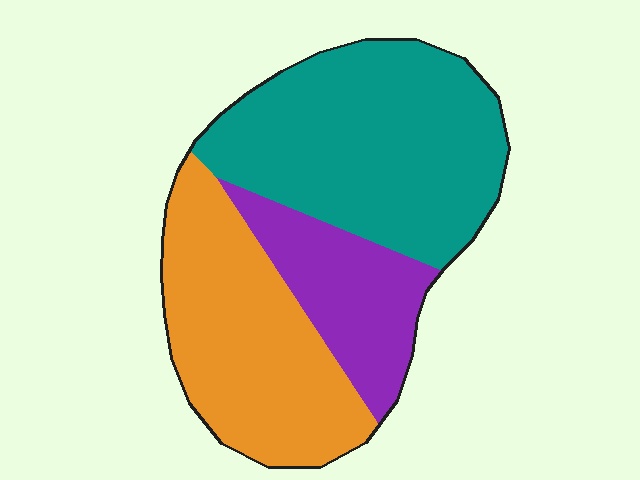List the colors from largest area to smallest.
From largest to smallest: teal, orange, purple.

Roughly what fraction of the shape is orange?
Orange takes up about one third (1/3) of the shape.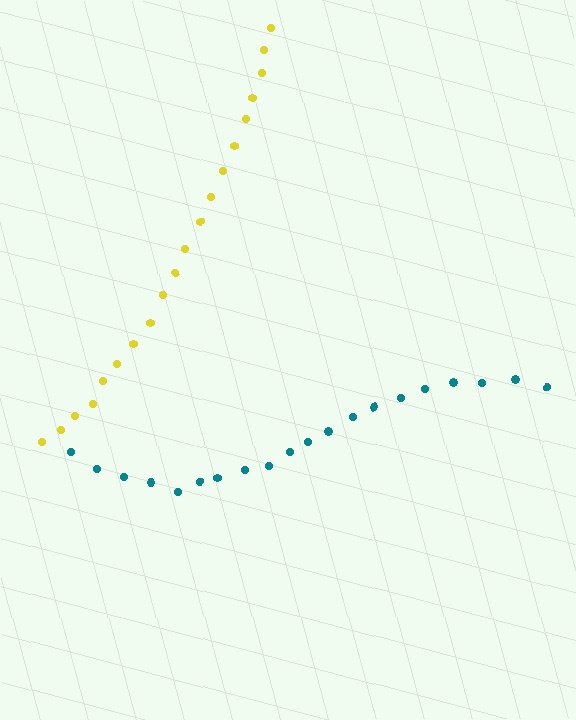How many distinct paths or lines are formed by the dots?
There are 2 distinct paths.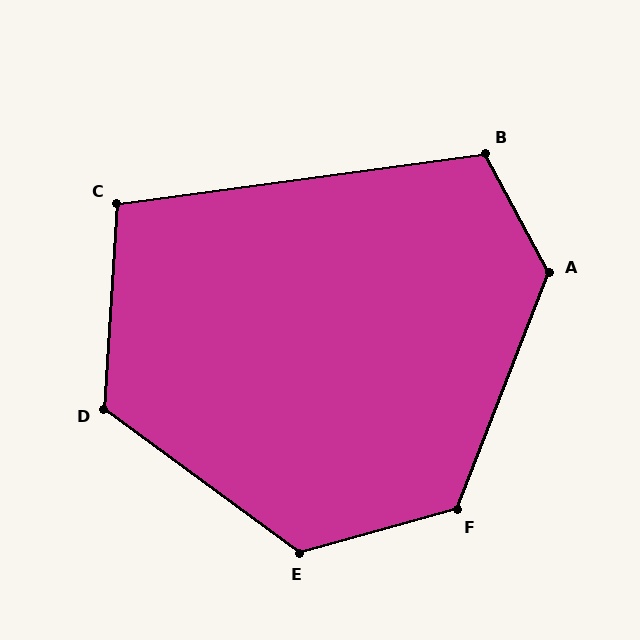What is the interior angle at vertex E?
Approximately 128 degrees (obtuse).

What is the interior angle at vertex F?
Approximately 127 degrees (obtuse).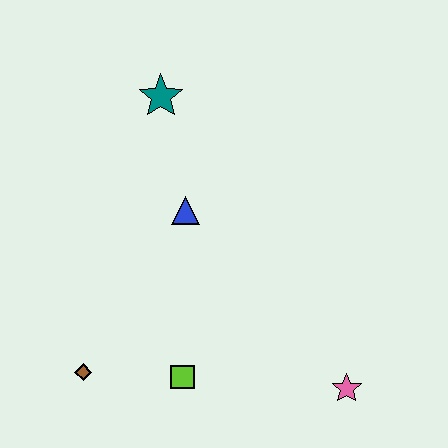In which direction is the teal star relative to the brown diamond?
The teal star is above the brown diamond.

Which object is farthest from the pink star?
The teal star is farthest from the pink star.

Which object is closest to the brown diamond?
The lime square is closest to the brown diamond.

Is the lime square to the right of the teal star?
Yes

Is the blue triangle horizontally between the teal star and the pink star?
Yes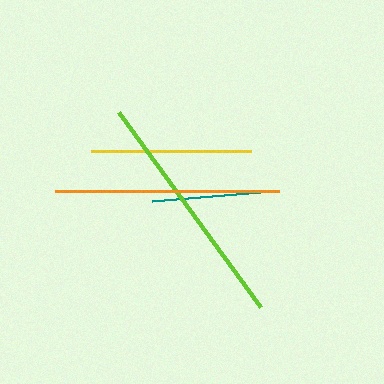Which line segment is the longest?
The lime line is the longest at approximately 241 pixels.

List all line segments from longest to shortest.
From longest to shortest: lime, orange, yellow, teal.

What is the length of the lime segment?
The lime segment is approximately 241 pixels long.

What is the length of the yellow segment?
The yellow segment is approximately 160 pixels long.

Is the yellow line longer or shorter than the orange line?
The orange line is longer than the yellow line.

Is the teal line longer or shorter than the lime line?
The lime line is longer than the teal line.